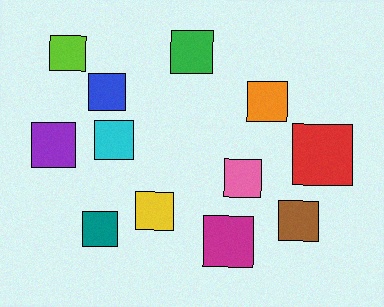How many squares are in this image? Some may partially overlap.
There are 12 squares.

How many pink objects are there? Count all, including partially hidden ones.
There is 1 pink object.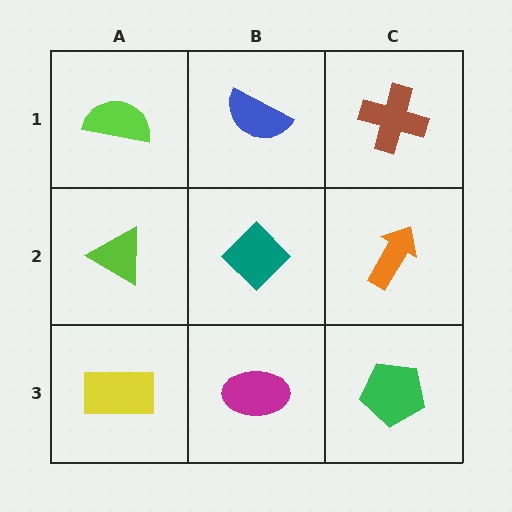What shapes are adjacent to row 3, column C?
An orange arrow (row 2, column C), a magenta ellipse (row 3, column B).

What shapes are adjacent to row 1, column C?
An orange arrow (row 2, column C), a blue semicircle (row 1, column B).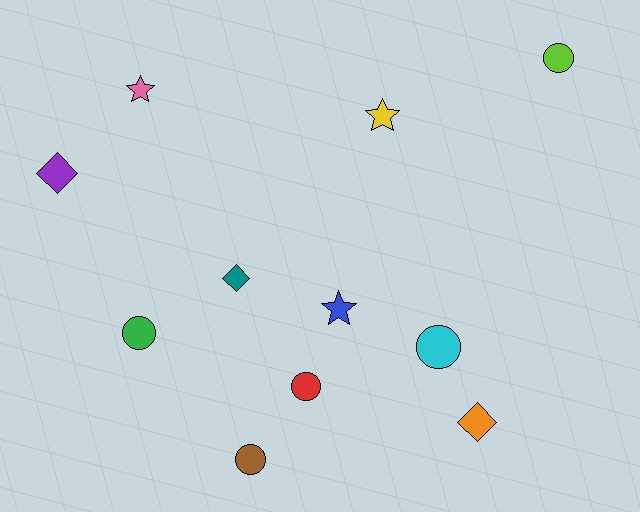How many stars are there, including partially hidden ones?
There are 3 stars.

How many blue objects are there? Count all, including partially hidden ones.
There is 1 blue object.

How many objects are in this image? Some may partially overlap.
There are 11 objects.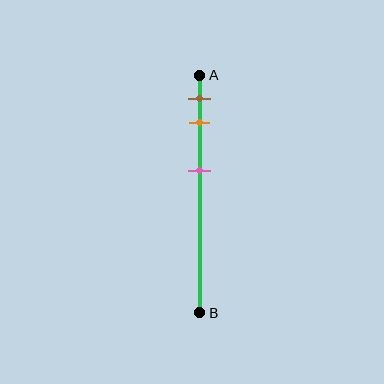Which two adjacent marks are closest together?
The brown and orange marks are the closest adjacent pair.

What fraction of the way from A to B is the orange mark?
The orange mark is approximately 20% (0.2) of the way from A to B.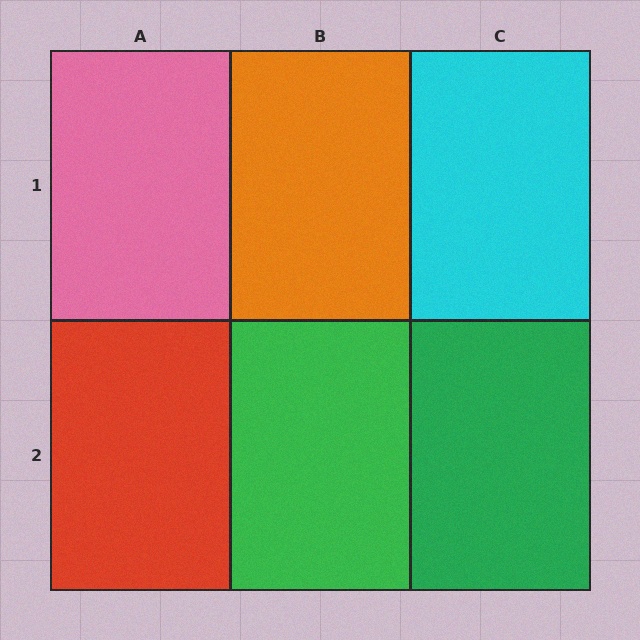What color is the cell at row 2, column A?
Red.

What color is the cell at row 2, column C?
Green.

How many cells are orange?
1 cell is orange.